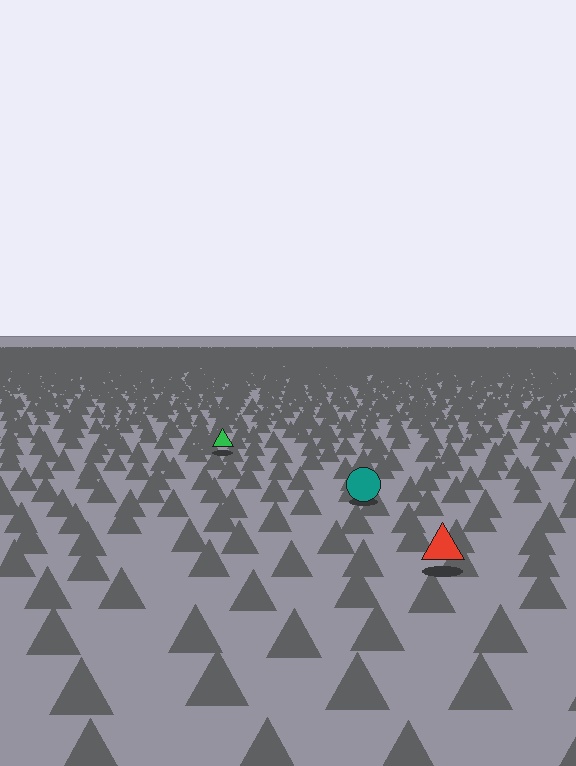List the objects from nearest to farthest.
From nearest to farthest: the red triangle, the teal circle, the green triangle.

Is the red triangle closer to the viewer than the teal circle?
Yes. The red triangle is closer — you can tell from the texture gradient: the ground texture is coarser near it.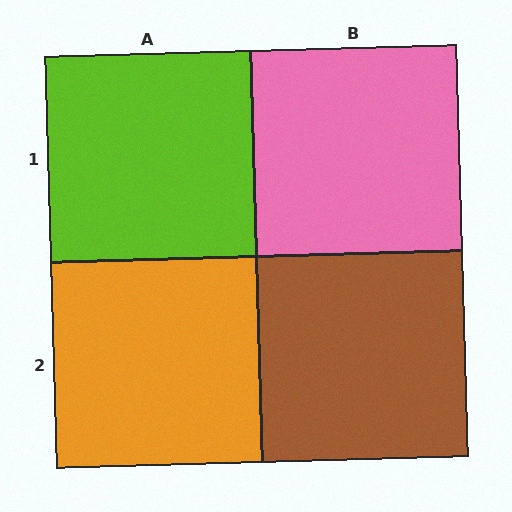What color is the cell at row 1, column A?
Lime.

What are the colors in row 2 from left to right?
Orange, brown.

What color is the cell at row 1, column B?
Pink.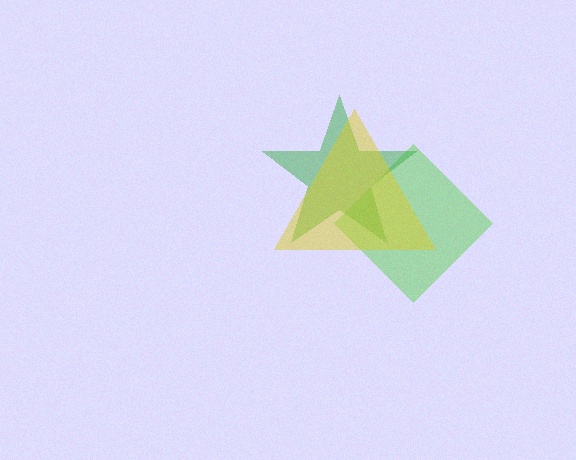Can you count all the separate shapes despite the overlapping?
Yes, there are 3 separate shapes.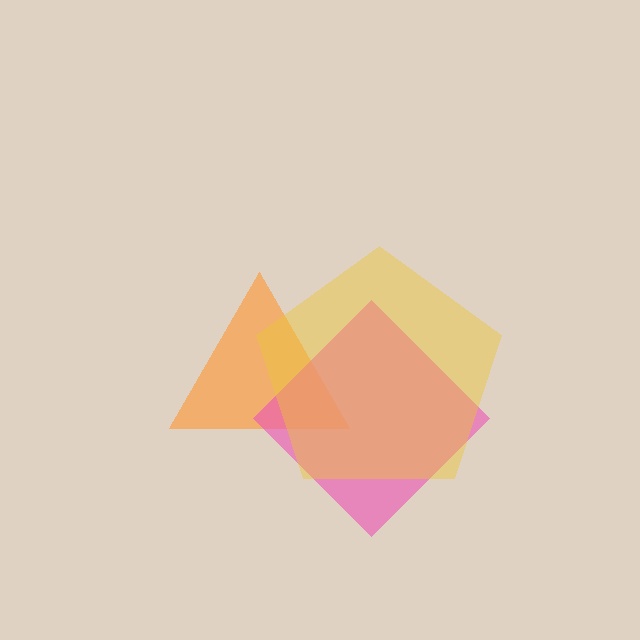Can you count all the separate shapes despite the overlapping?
Yes, there are 3 separate shapes.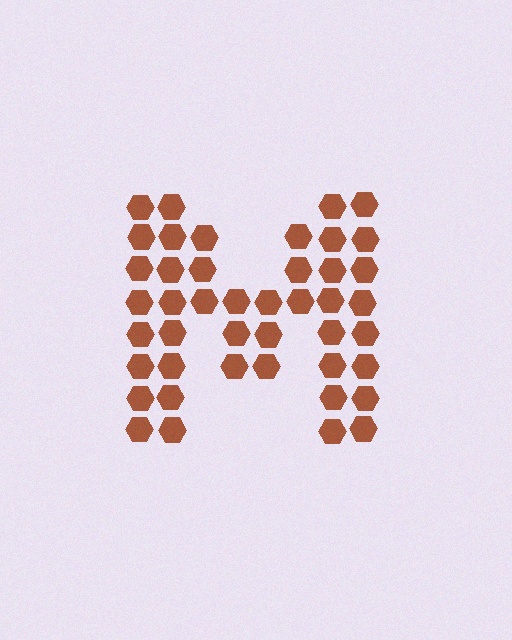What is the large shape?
The large shape is the letter M.